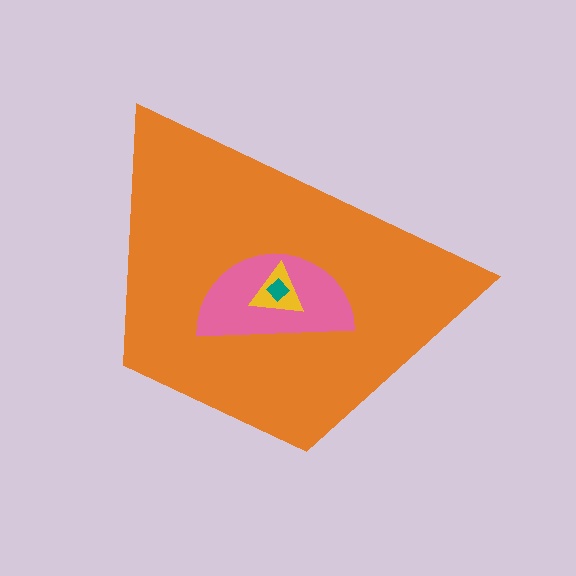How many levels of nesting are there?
4.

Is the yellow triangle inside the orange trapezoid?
Yes.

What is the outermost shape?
The orange trapezoid.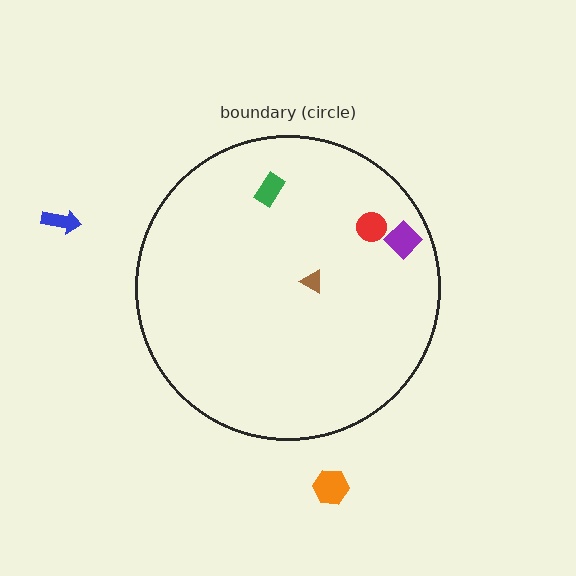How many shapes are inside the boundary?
4 inside, 2 outside.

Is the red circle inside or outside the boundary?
Inside.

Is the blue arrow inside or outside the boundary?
Outside.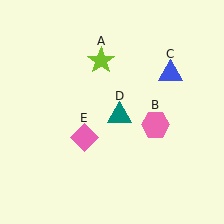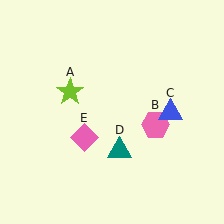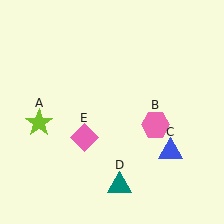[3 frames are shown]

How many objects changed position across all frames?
3 objects changed position: lime star (object A), blue triangle (object C), teal triangle (object D).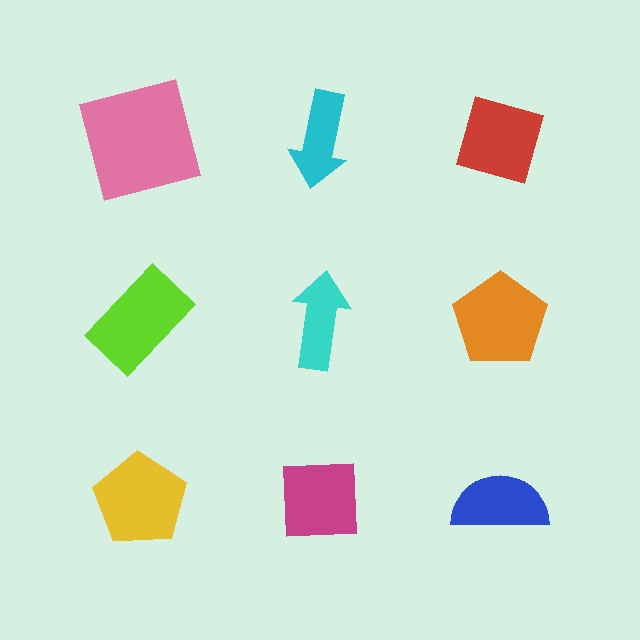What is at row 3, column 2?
A magenta square.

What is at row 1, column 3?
A red diamond.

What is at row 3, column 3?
A blue semicircle.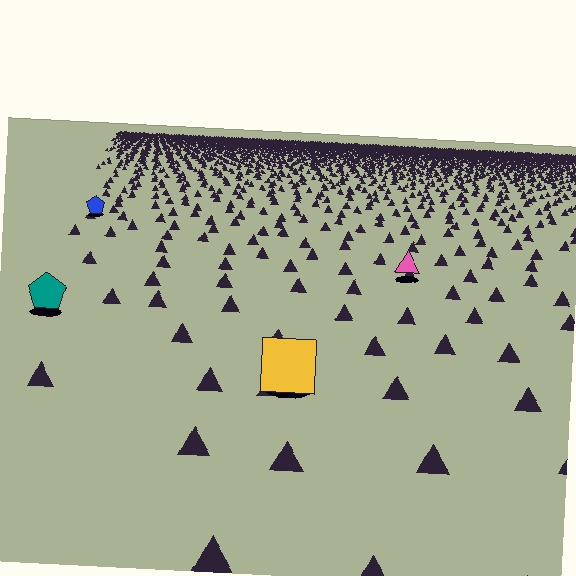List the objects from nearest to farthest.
From nearest to farthest: the yellow square, the teal pentagon, the pink triangle, the blue pentagon.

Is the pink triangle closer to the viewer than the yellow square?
No. The yellow square is closer — you can tell from the texture gradient: the ground texture is coarser near it.